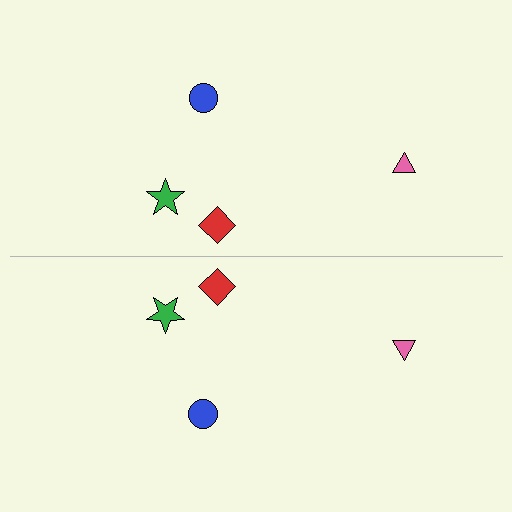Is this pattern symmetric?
Yes, this pattern has bilateral (reflection) symmetry.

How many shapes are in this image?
There are 8 shapes in this image.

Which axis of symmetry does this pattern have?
The pattern has a horizontal axis of symmetry running through the center of the image.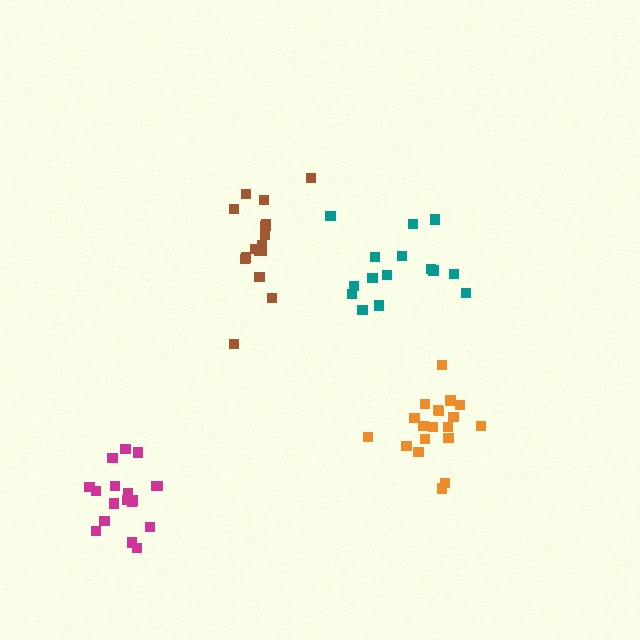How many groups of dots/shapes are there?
There are 4 groups.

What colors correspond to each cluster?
The clusters are colored: magenta, teal, brown, orange.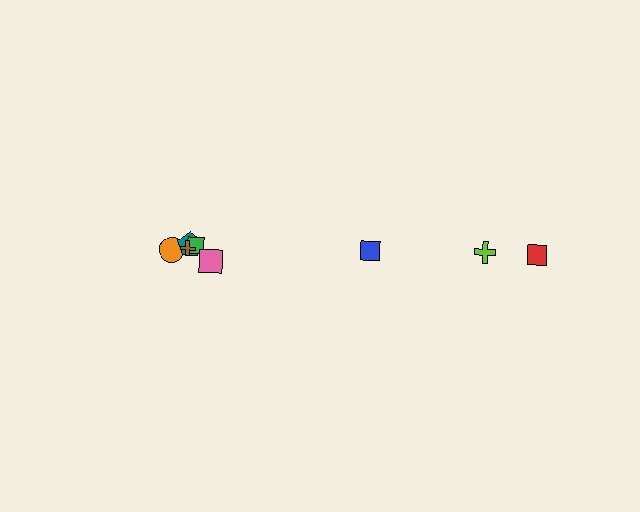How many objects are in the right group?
There are 3 objects.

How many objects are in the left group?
There are 5 objects.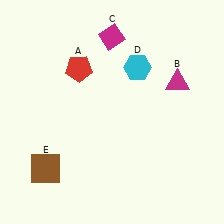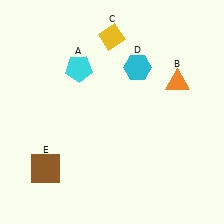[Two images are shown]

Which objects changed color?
A changed from red to cyan. B changed from magenta to orange. C changed from magenta to yellow.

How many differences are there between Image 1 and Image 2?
There are 3 differences between the two images.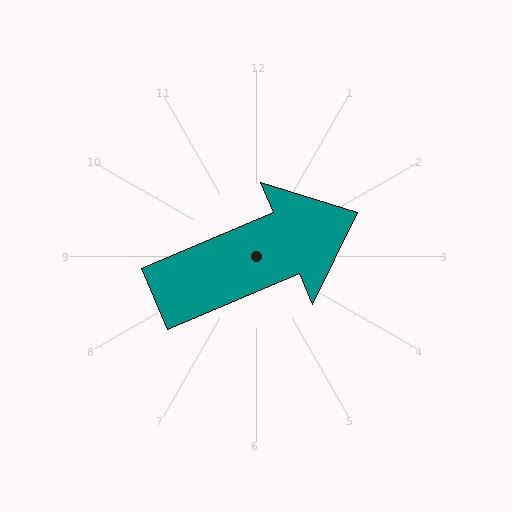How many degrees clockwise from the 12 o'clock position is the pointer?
Approximately 67 degrees.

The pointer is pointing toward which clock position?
Roughly 2 o'clock.